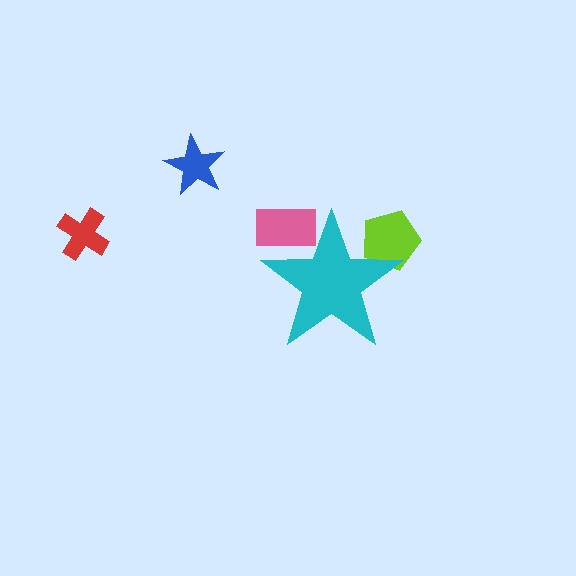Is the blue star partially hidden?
No, the blue star is fully visible.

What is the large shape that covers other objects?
A cyan star.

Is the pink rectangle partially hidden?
Yes, the pink rectangle is partially hidden behind the cyan star.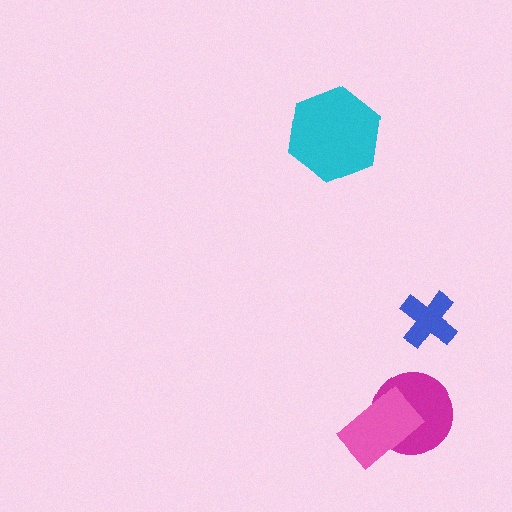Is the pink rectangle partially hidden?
No, no other shape covers it.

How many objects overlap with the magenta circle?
1 object overlaps with the magenta circle.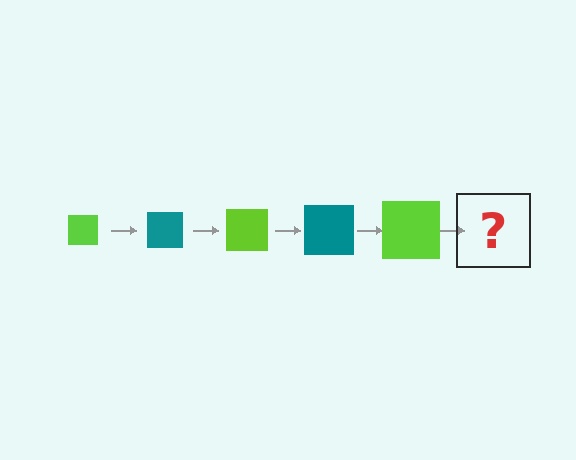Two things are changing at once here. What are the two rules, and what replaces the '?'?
The two rules are that the square grows larger each step and the color cycles through lime and teal. The '?' should be a teal square, larger than the previous one.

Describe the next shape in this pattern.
It should be a teal square, larger than the previous one.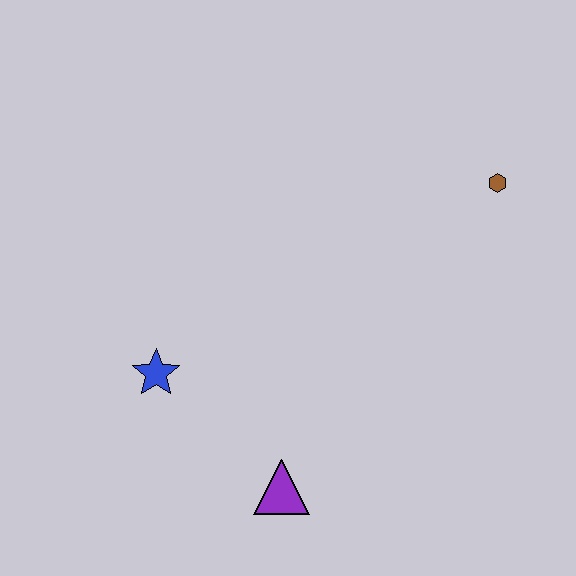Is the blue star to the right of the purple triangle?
No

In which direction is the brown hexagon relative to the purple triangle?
The brown hexagon is above the purple triangle.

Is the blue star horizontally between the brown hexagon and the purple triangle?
No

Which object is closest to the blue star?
The purple triangle is closest to the blue star.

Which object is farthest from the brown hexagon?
The blue star is farthest from the brown hexagon.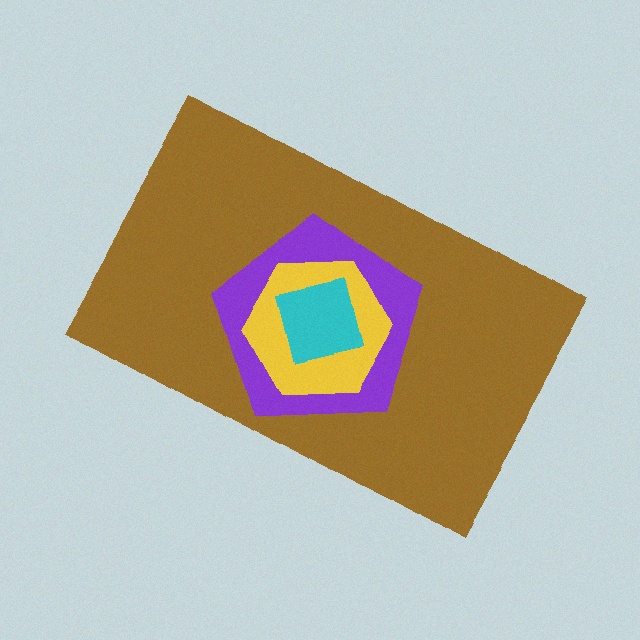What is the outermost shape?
The brown rectangle.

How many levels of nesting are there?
4.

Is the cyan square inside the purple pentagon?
Yes.